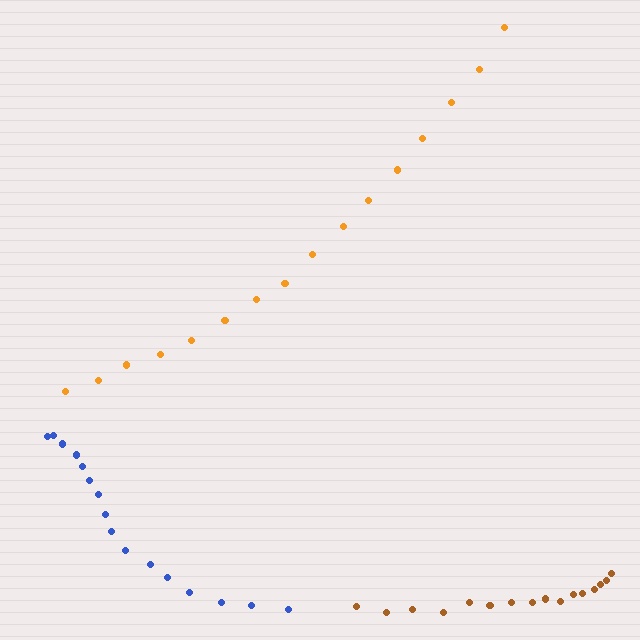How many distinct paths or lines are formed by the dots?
There are 3 distinct paths.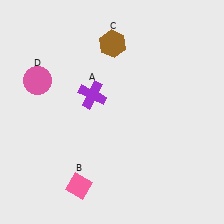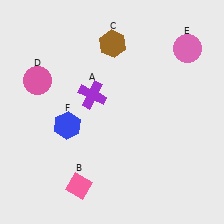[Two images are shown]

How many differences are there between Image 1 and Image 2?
There are 2 differences between the two images.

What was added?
A pink circle (E), a blue hexagon (F) were added in Image 2.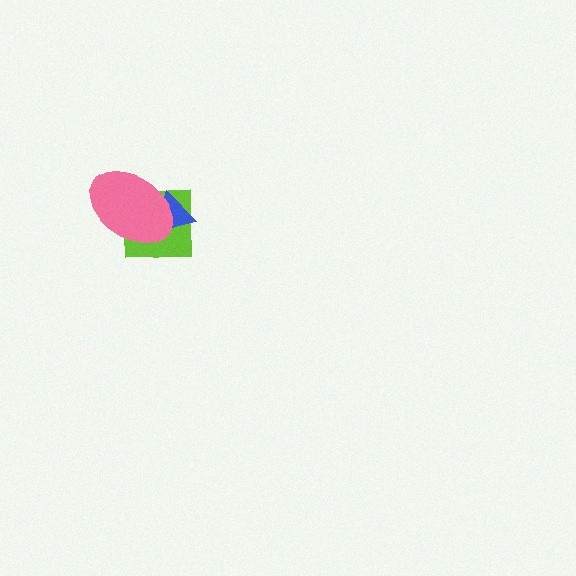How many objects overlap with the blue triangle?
2 objects overlap with the blue triangle.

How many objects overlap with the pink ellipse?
2 objects overlap with the pink ellipse.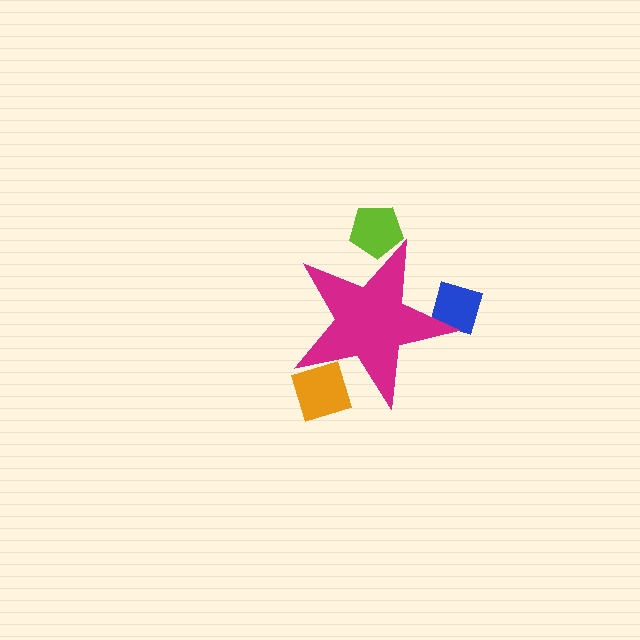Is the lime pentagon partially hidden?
Yes, the lime pentagon is partially hidden behind the magenta star.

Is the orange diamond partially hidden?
Yes, the orange diamond is partially hidden behind the magenta star.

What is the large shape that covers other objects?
A magenta star.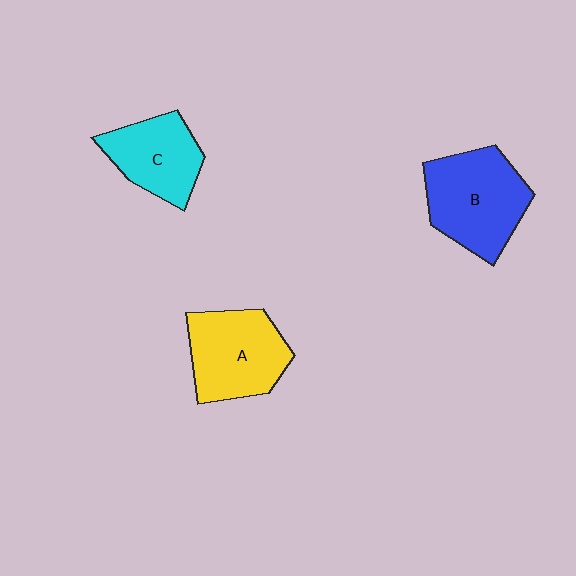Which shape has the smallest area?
Shape C (cyan).